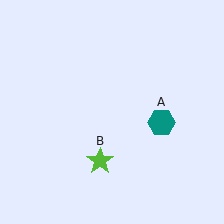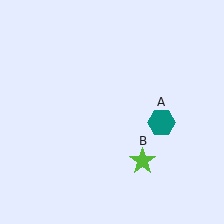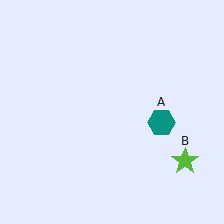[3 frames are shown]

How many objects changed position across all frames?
1 object changed position: lime star (object B).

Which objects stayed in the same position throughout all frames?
Teal hexagon (object A) remained stationary.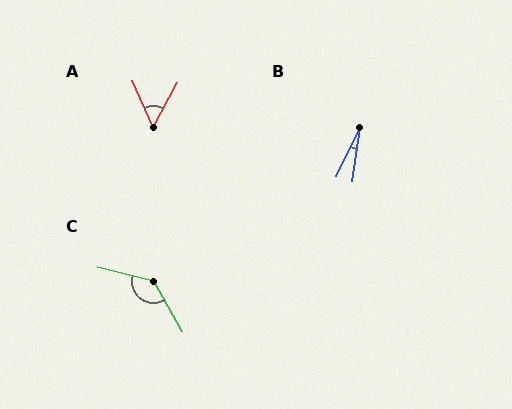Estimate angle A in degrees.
Approximately 52 degrees.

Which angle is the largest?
C, at approximately 134 degrees.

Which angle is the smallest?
B, at approximately 18 degrees.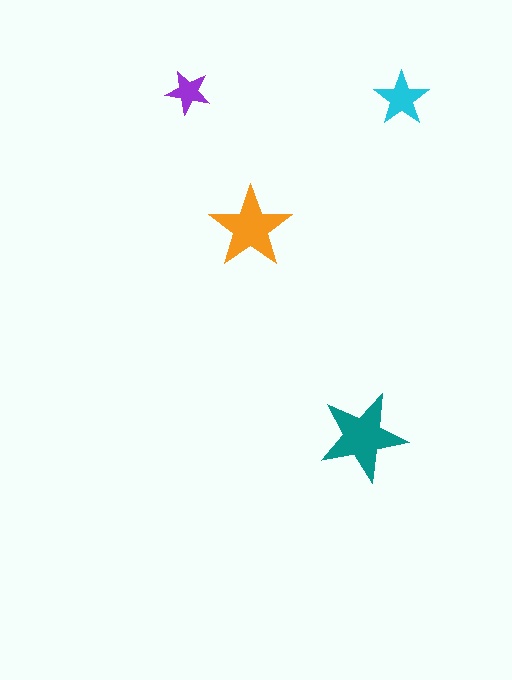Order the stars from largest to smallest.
the teal one, the orange one, the cyan one, the purple one.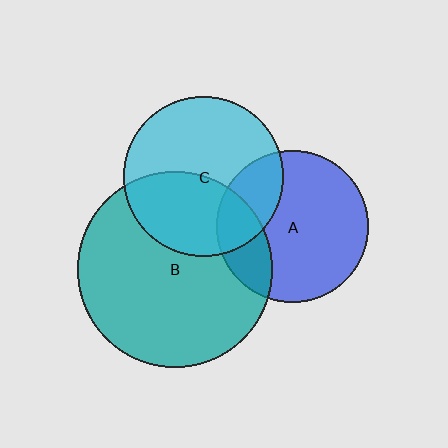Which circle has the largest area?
Circle B (teal).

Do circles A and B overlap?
Yes.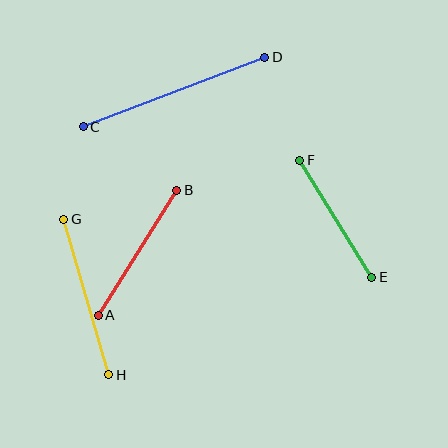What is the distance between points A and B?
The distance is approximately 148 pixels.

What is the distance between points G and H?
The distance is approximately 162 pixels.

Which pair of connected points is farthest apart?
Points C and D are farthest apart.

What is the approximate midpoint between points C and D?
The midpoint is at approximately (174, 92) pixels.